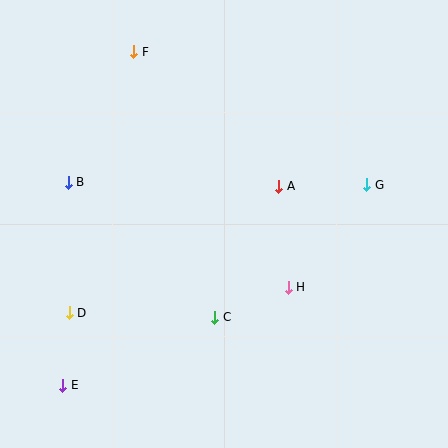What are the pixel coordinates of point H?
Point H is at (288, 287).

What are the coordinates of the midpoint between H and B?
The midpoint between H and B is at (178, 235).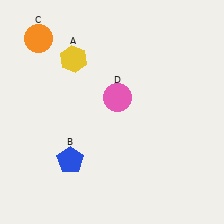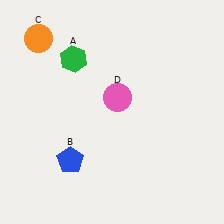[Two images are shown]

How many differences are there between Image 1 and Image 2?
There is 1 difference between the two images.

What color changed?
The hexagon (A) changed from yellow in Image 1 to green in Image 2.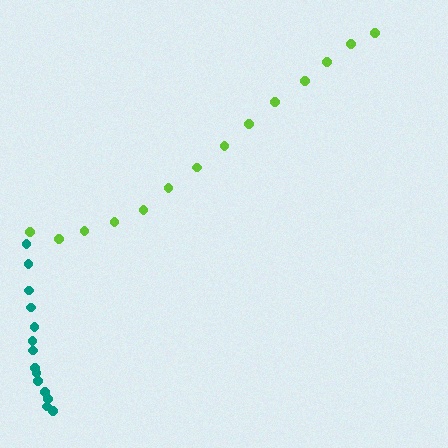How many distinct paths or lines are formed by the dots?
There are 2 distinct paths.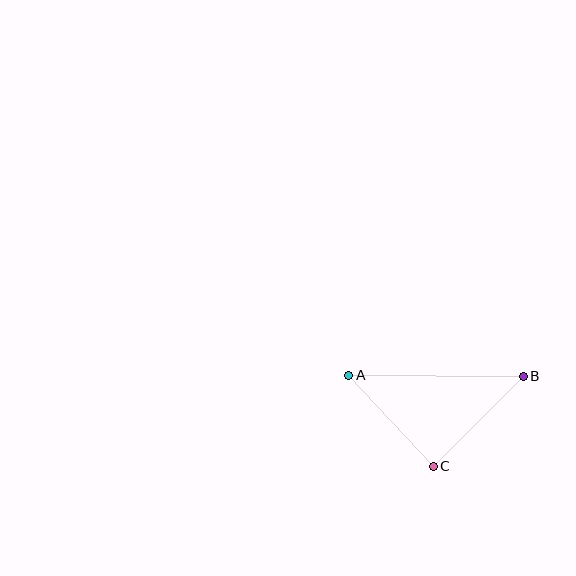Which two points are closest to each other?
Points A and C are closest to each other.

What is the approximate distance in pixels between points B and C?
The distance between B and C is approximately 128 pixels.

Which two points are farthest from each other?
Points A and B are farthest from each other.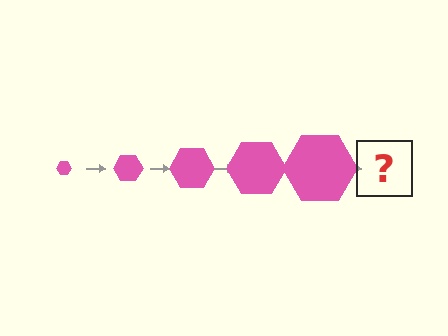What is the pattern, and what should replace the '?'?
The pattern is that the hexagon gets progressively larger each step. The '?' should be a pink hexagon, larger than the previous one.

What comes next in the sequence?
The next element should be a pink hexagon, larger than the previous one.